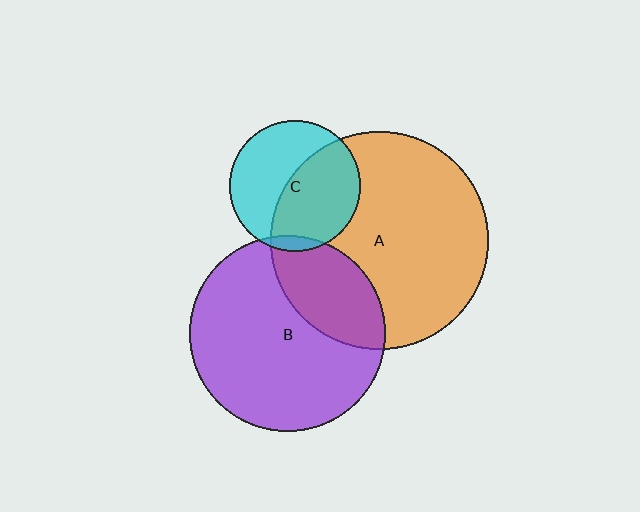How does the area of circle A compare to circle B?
Approximately 1.2 times.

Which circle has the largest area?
Circle A (orange).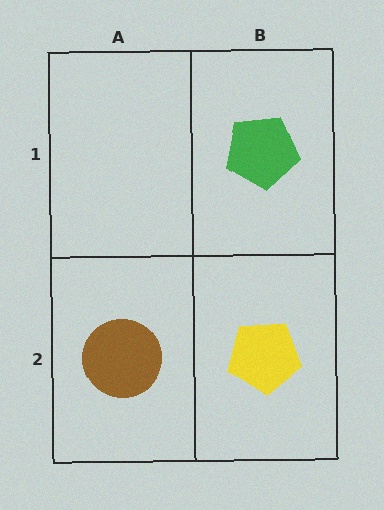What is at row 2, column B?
A yellow pentagon.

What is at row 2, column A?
A brown circle.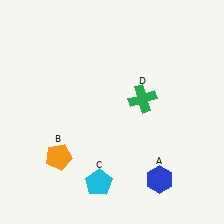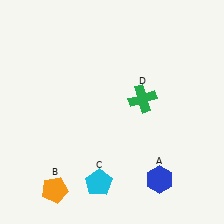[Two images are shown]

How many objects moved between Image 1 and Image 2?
1 object moved between the two images.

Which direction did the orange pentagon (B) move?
The orange pentagon (B) moved down.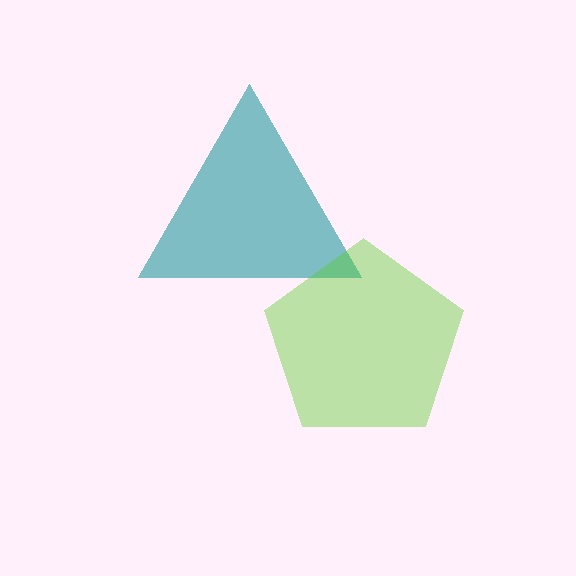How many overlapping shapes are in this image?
There are 2 overlapping shapes in the image.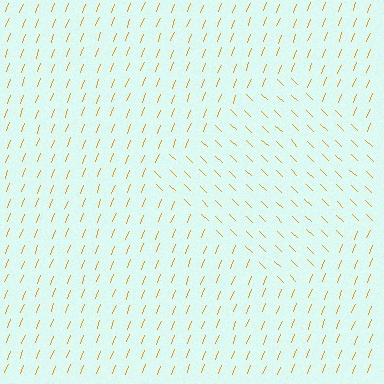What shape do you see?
I see a diamond.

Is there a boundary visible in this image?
Yes, there is a texture boundary formed by a change in line orientation.